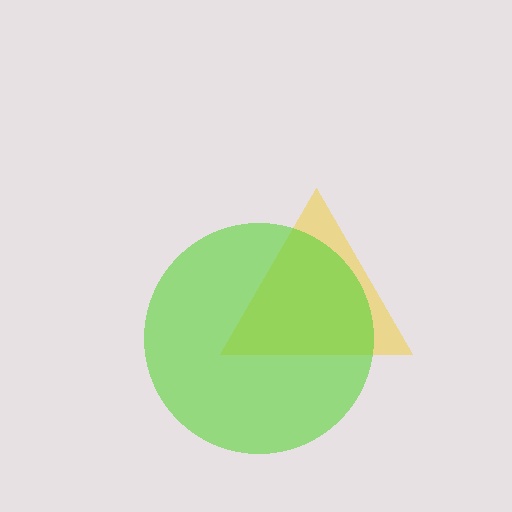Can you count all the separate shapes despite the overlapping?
Yes, there are 2 separate shapes.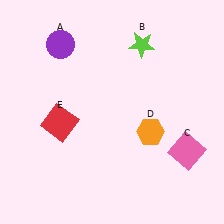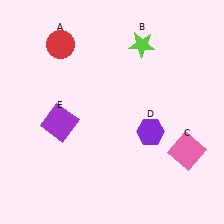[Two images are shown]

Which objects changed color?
A changed from purple to red. D changed from orange to purple. E changed from red to purple.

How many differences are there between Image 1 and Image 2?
There are 3 differences between the two images.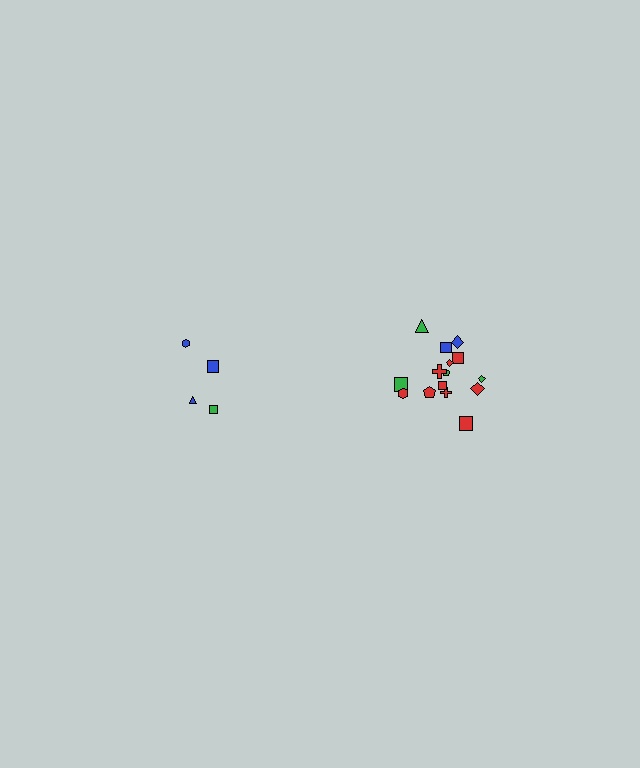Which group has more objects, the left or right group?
The right group.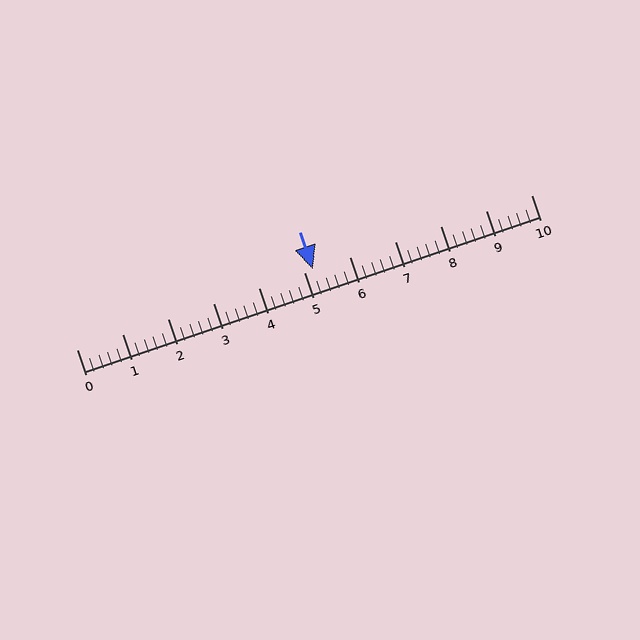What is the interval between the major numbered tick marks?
The major tick marks are spaced 1 units apart.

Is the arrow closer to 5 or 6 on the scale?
The arrow is closer to 5.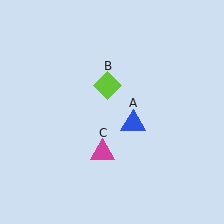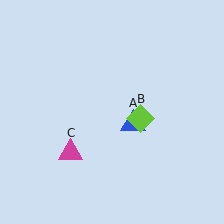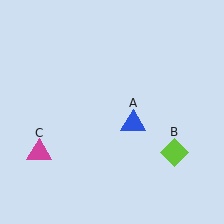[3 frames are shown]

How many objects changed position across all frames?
2 objects changed position: lime diamond (object B), magenta triangle (object C).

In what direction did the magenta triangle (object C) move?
The magenta triangle (object C) moved left.